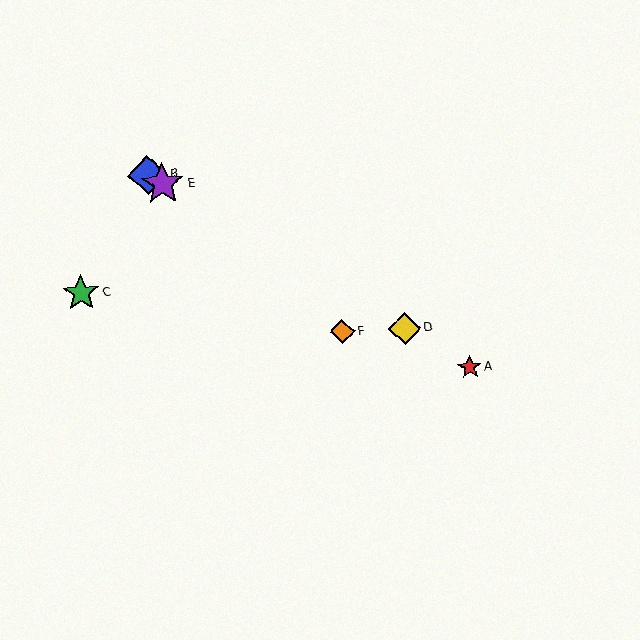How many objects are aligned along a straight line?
4 objects (A, B, D, E) are aligned along a straight line.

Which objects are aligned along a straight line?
Objects A, B, D, E are aligned along a straight line.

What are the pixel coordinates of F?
Object F is at (342, 332).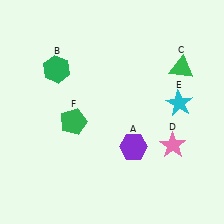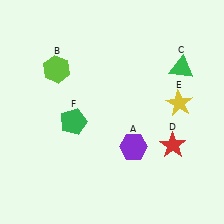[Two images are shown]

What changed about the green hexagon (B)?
In Image 1, B is green. In Image 2, it changed to lime.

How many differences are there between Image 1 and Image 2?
There are 3 differences between the two images.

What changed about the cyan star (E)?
In Image 1, E is cyan. In Image 2, it changed to yellow.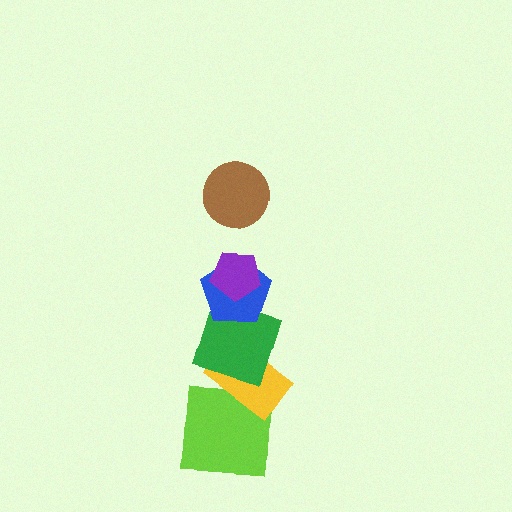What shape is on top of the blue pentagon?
The purple pentagon is on top of the blue pentagon.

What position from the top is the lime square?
The lime square is 6th from the top.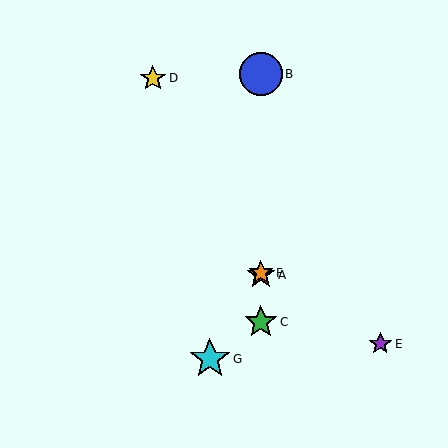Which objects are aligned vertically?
Objects A, B, C, F are aligned vertically.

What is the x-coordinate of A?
Object A is at x≈261.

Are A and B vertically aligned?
Yes, both are at x≈261.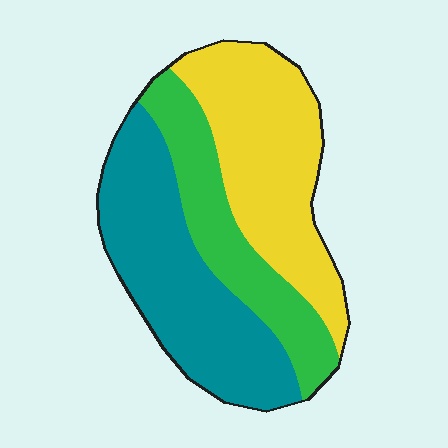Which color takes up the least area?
Green, at roughly 25%.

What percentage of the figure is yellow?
Yellow takes up about three eighths (3/8) of the figure.